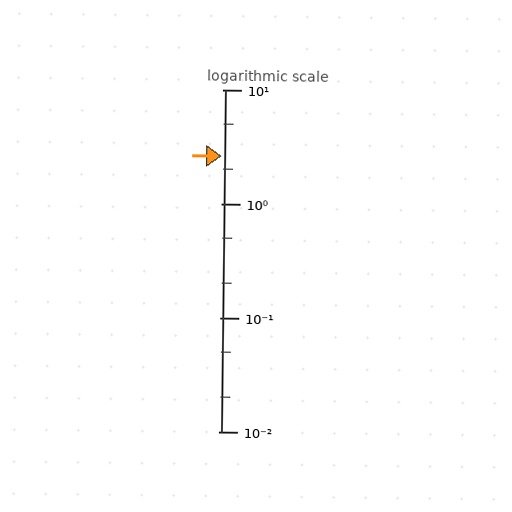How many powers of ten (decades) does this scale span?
The scale spans 3 decades, from 0.01 to 10.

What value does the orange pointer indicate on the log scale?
The pointer indicates approximately 2.6.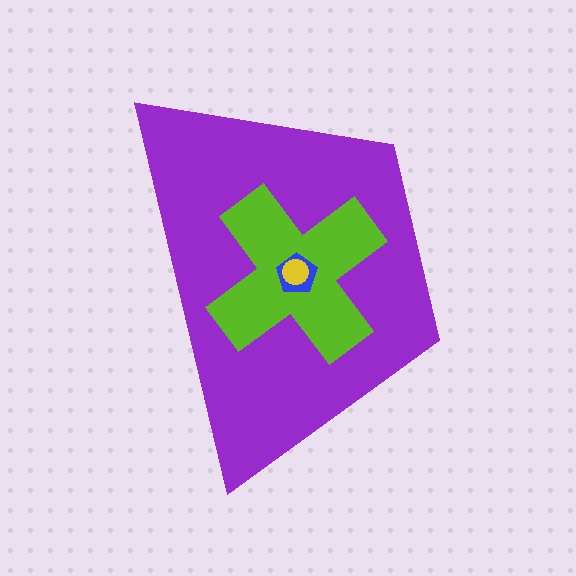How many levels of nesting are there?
4.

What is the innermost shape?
The yellow circle.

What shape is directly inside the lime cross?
The blue pentagon.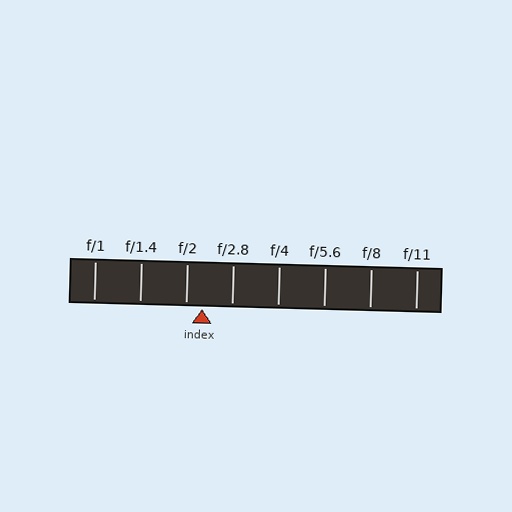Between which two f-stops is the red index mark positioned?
The index mark is between f/2 and f/2.8.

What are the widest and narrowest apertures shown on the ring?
The widest aperture shown is f/1 and the narrowest is f/11.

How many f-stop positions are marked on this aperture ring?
There are 8 f-stop positions marked.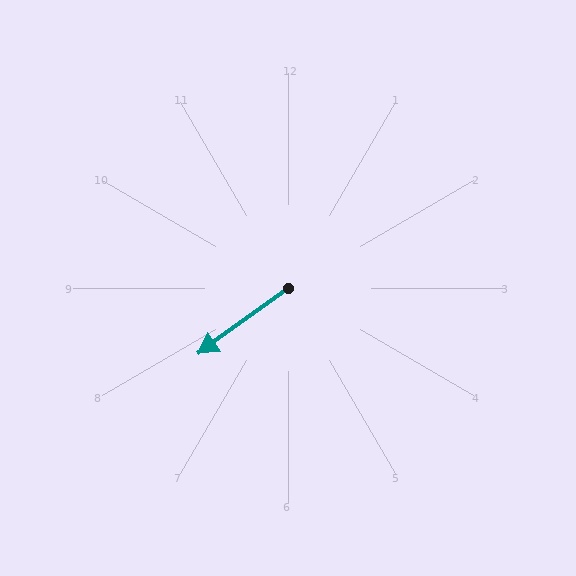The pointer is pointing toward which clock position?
Roughly 8 o'clock.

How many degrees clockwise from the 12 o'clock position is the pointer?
Approximately 234 degrees.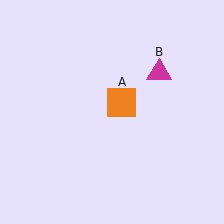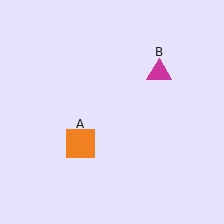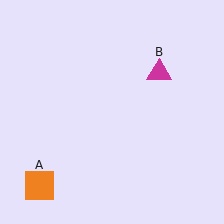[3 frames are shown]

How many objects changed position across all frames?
1 object changed position: orange square (object A).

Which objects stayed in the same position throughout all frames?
Magenta triangle (object B) remained stationary.